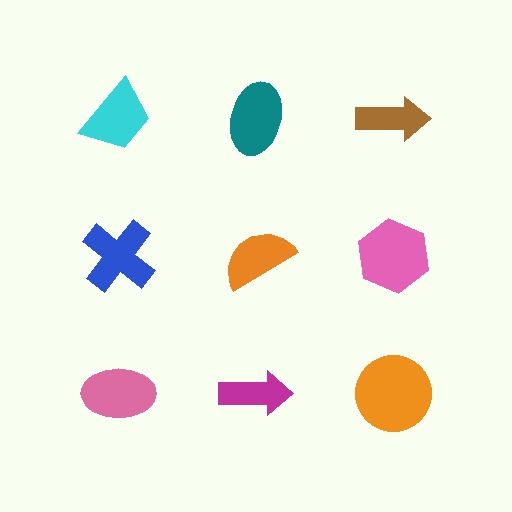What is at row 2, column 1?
A blue cross.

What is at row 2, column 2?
An orange semicircle.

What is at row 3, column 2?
A magenta arrow.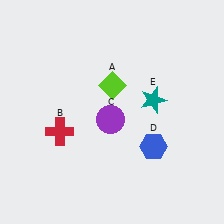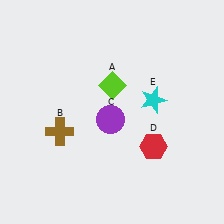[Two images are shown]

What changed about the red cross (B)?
In Image 1, B is red. In Image 2, it changed to brown.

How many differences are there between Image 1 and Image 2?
There are 3 differences between the two images.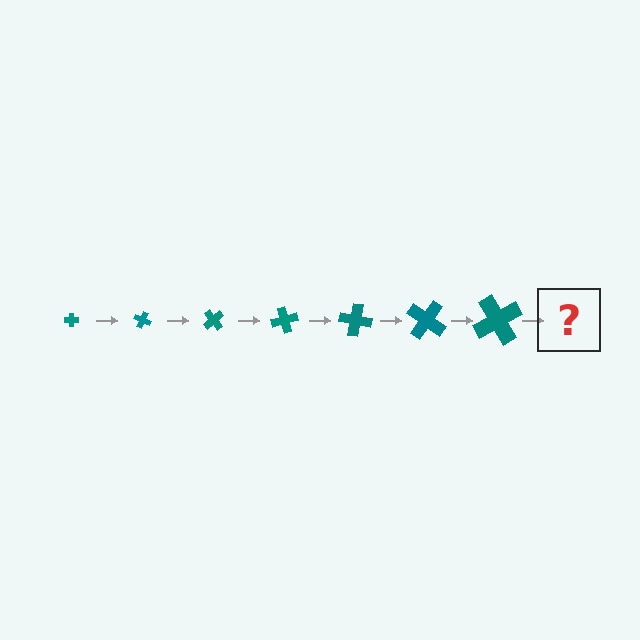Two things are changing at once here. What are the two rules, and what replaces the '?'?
The two rules are that the cross grows larger each step and it rotates 25 degrees each step. The '?' should be a cross, larger than the previous one and rotated 175 degrees from the start.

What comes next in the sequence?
The next element should be a cross, larger than the previous one and rotated 175 degrees from the start.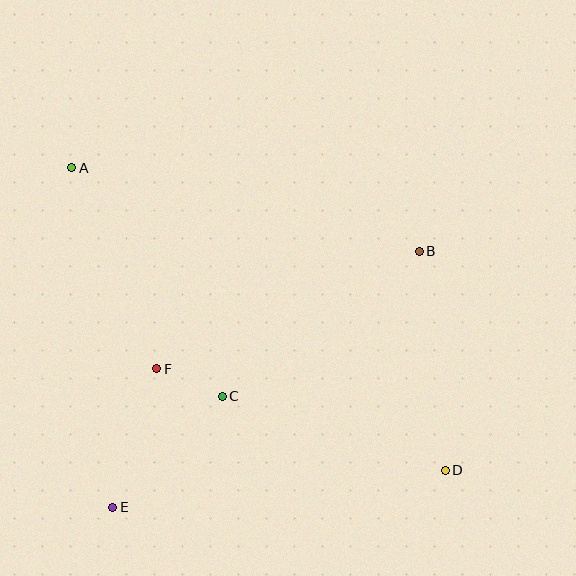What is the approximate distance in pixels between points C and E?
The distance between C and E is approximately 156 pixels.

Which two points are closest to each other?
Points C and F are closest to each other.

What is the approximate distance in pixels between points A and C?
The distance between A and C is approximately 274 pixels.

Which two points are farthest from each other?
Points A and D are farthest from each other.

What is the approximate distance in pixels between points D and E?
The distance between D and E is approximately 335 pixels.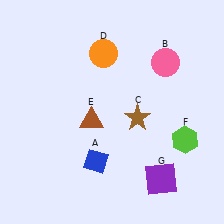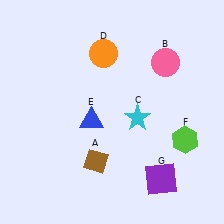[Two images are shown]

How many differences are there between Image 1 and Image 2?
There are 3 differences between the two images.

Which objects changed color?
A changed from blue to brown. C changed from brown to cyan. E changed from brown to blue.